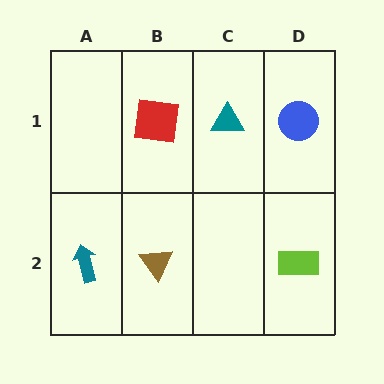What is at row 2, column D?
A lime rectangle.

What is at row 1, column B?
A red square.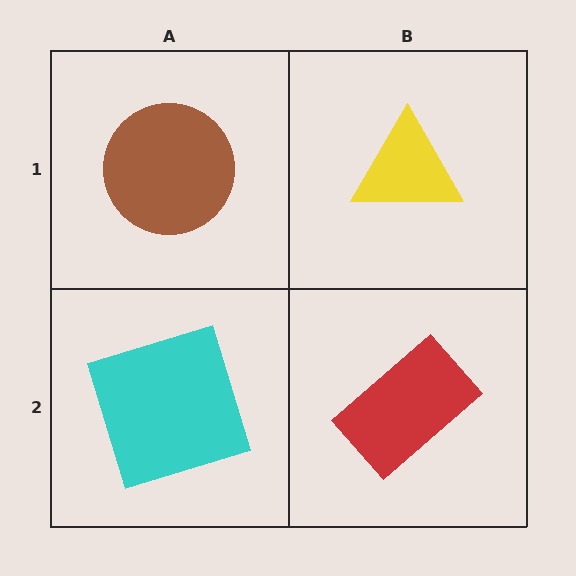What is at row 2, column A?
A cyan square.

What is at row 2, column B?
A red rectangle.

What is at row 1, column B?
A yellow triangle.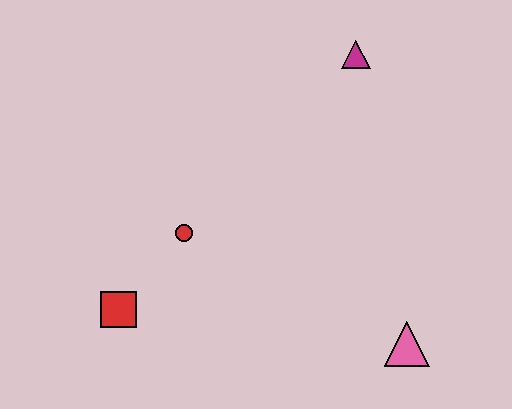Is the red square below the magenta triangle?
Yes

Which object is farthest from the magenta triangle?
The red square is farthest from the magenta triangle.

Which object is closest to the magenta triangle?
The red circle is closest to the magenta triangle.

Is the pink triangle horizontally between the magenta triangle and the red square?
No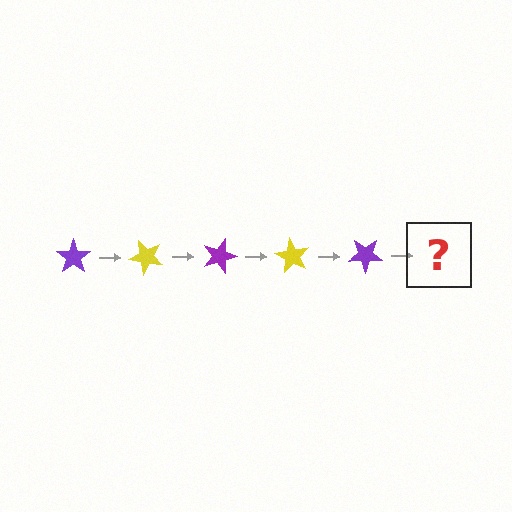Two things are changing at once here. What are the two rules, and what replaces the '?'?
The two rules are that it rotates 45 degrees each step and the color cycles through purple and yellow. The '?' should be a yellow star, rotated 225 degrees from the start.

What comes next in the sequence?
The next element should be a yellow star, rotated 225 degrees from the start.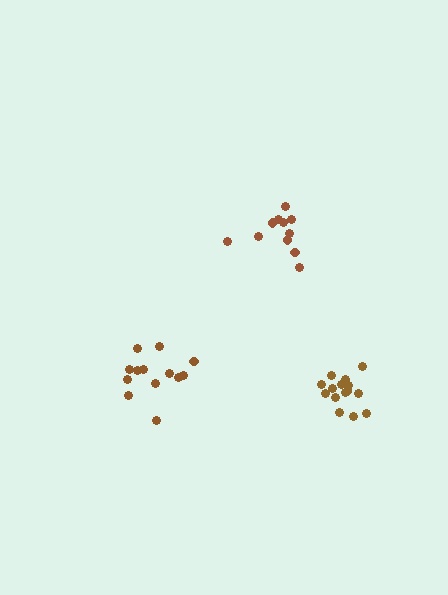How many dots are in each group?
Group 1: 13 dots, Group 2: 11 dots, Group 3: 15 dots (39 total).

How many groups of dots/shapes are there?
There are 3 groups.